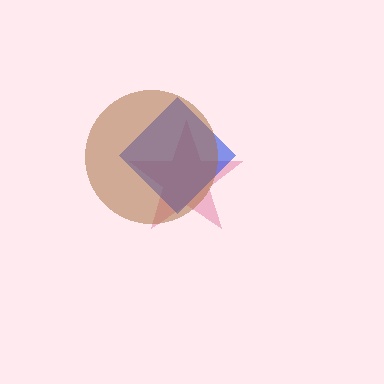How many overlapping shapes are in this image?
There are 3 overlapping shapes in the image.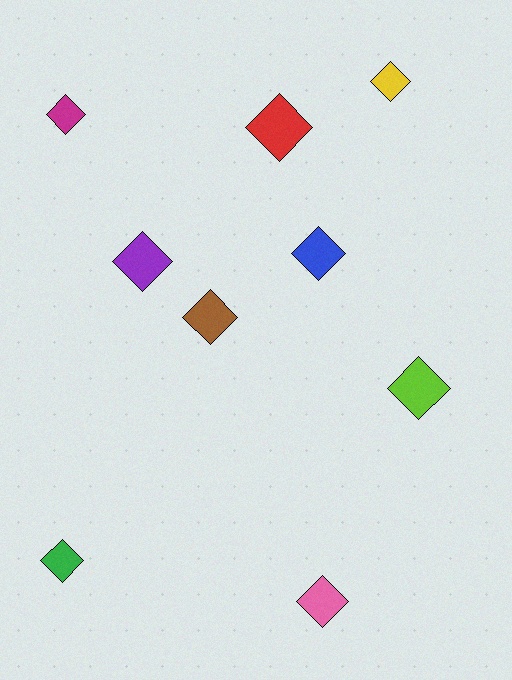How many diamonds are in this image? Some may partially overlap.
There are 9 diamonds.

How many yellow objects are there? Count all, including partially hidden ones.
There is 1 yellow object.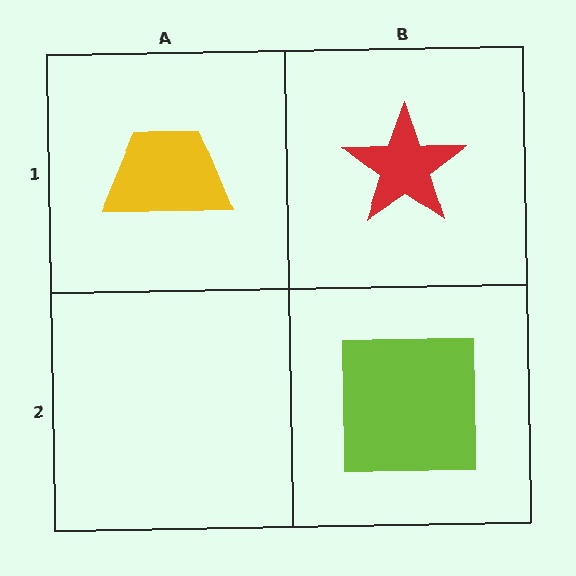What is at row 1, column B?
A red star.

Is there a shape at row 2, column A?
No, that cell is empty.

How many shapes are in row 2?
1 shape.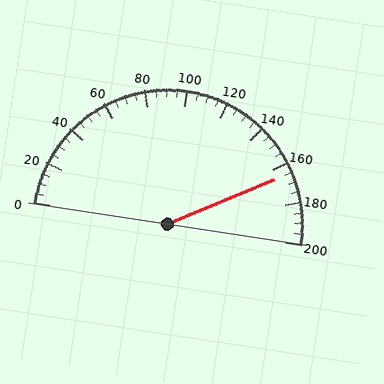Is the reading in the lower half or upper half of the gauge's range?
The reading is in the upper half of the range (0 to 200).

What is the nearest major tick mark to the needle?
The nearest major tick mark is 160.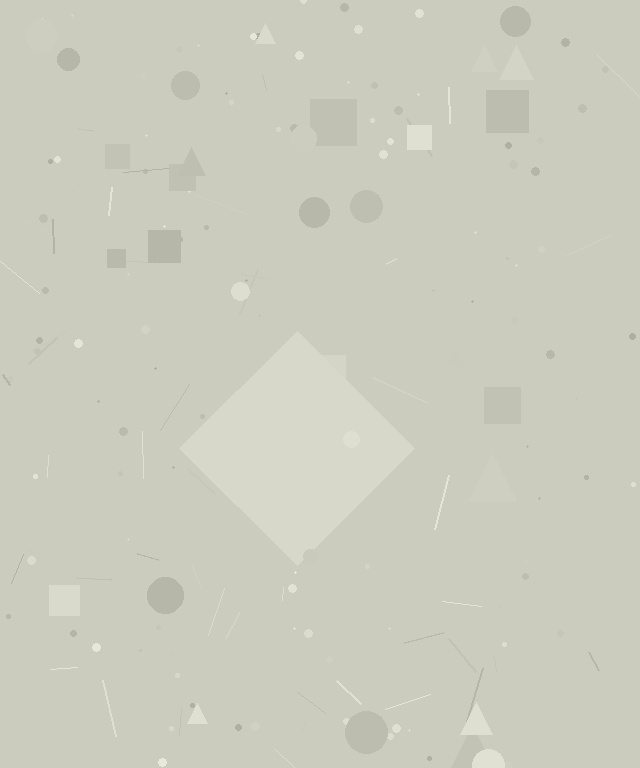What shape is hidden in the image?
A diamond is hidden in the image.